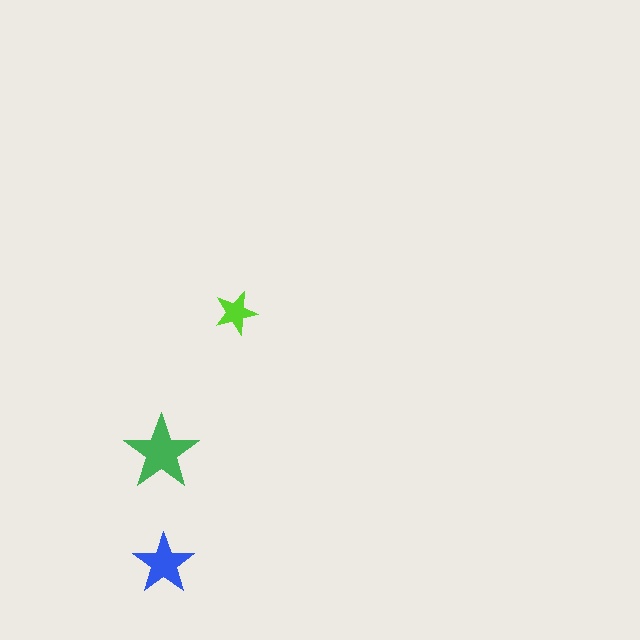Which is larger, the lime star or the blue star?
The blue one.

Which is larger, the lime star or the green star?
The green one.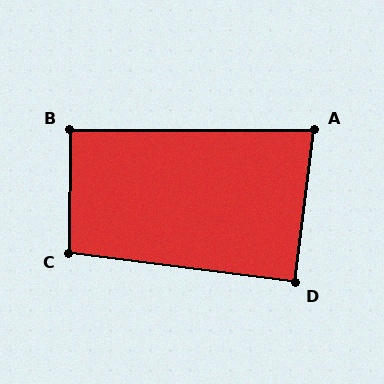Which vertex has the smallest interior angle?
A, at approximately 83 degrees.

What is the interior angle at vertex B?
Approximately 90 degrees (approximately right).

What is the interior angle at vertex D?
Approximately 90 degrees (approximately right).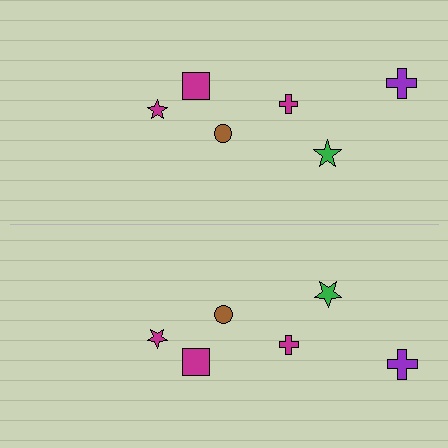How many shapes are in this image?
There are 12 shapes in this image.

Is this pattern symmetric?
Yes, this pattern has bilateral (reflection) symmetry.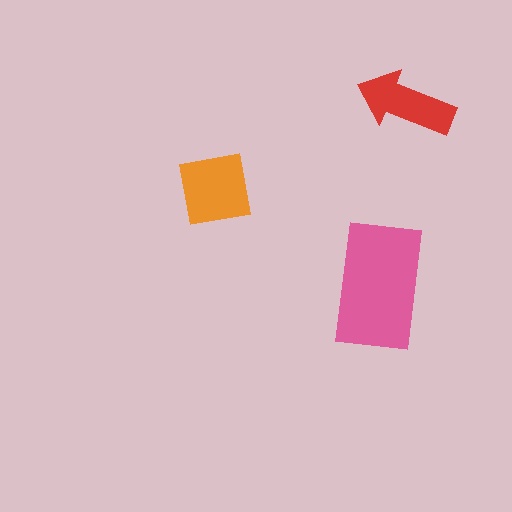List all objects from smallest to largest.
The red arrow, the orange square, the pink rectangle.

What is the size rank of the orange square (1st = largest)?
2nd.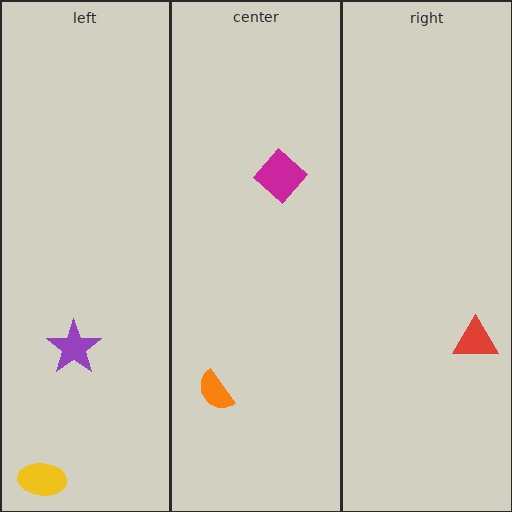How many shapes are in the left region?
2.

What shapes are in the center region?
The orange semicircle, the magenta diamond.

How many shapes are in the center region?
2.